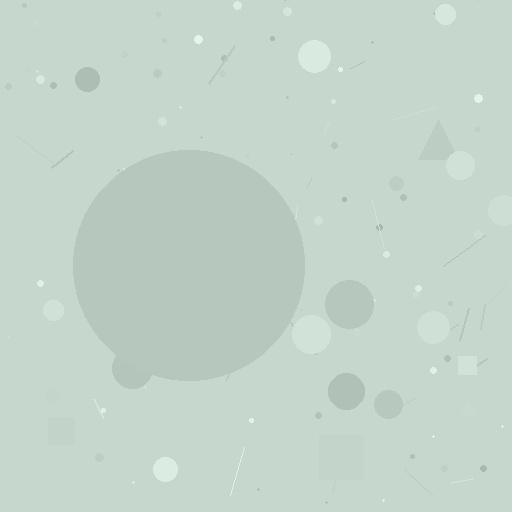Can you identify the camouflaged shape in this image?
The camouflaged shape is a circle.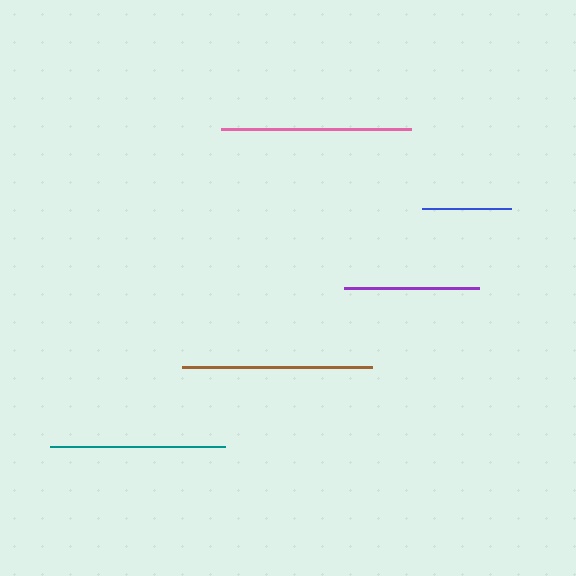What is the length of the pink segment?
The pink segment is approximately 191 pixels long.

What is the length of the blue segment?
The blue segment is approximately 89 pixels long.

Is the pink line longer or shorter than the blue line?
The pink line is longer than the blue line.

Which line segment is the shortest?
The blue line is the shortest at approximately 89 pixels.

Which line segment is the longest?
The pink line is the longest at approximately 191 pixels.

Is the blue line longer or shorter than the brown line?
The brown line is longer than the blue line.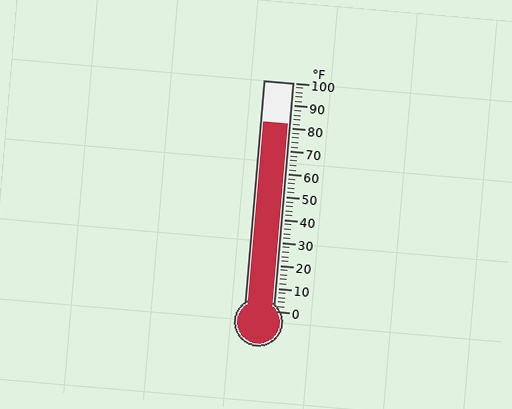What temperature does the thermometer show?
The thermometer shows approximately 82°F.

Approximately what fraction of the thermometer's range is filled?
The thermometer is filled to approximately 80% of its range.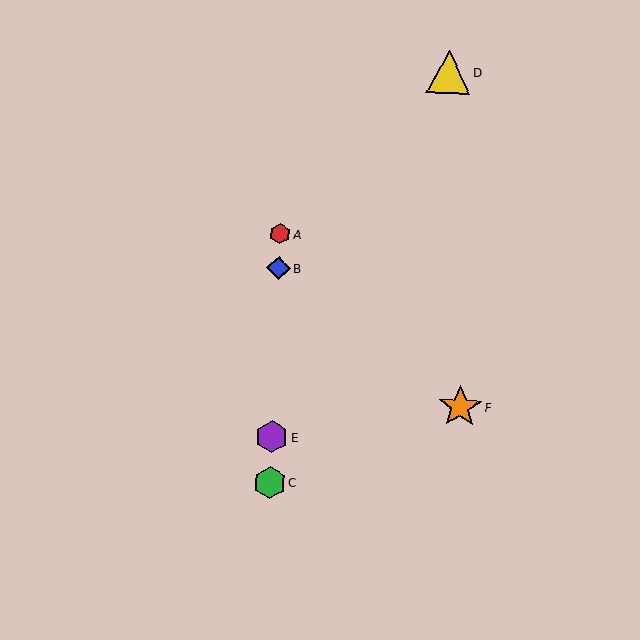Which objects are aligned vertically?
Objects A, B, C, E are aligned vertically.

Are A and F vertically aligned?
No, A is at x≈280 and F is at x≈460.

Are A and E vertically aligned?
Yes, both are at x≈280.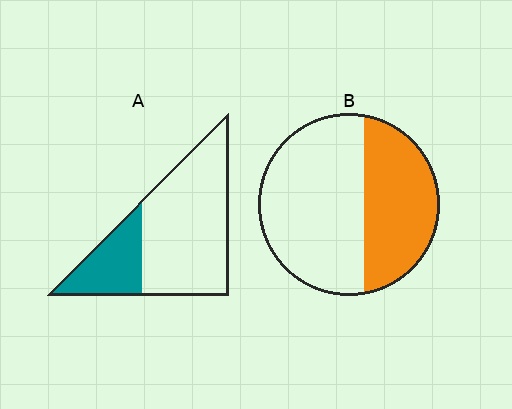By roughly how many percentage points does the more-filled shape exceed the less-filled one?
By roughly 10 percentage points (B over A).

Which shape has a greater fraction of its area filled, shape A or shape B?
Shape B.